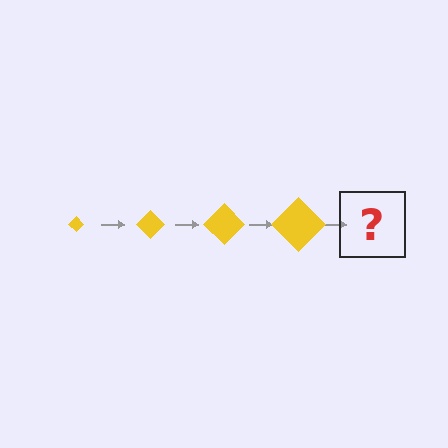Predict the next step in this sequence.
The next step is a yellow diamond, larger than the previous one.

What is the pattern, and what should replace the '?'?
The pattern is that the diamond gets progressively larger each step. The '?' should be a yellow diamond, larger than the previous one.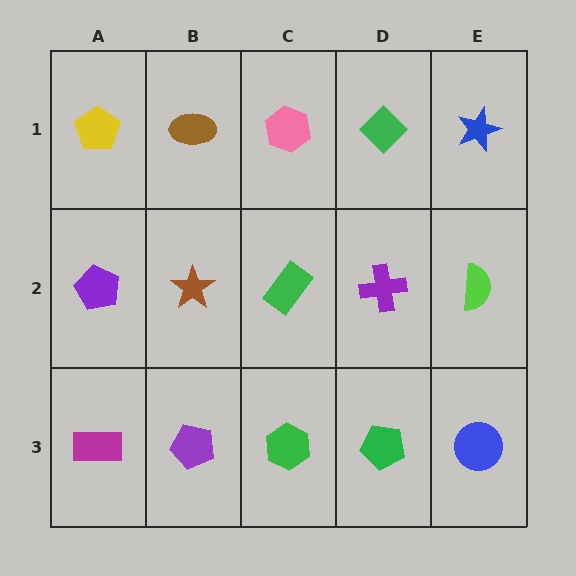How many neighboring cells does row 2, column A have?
3.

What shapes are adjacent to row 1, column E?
A lime semicircle (row 2, column E), a green diamond (row 1, column D).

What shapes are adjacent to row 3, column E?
A lime semicircle (row 2, column E), a green pentagon (row 3, column D).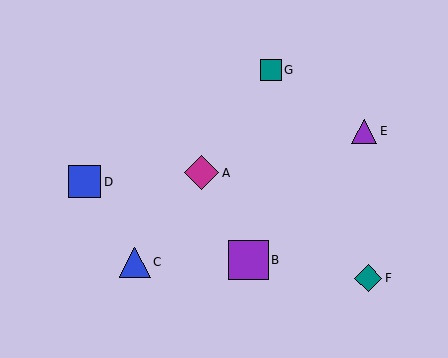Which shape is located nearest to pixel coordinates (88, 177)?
The blue square (labeled D) at (85, 182) is nearest to that location.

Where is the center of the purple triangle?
The center of the purple triangle is at (364, 132).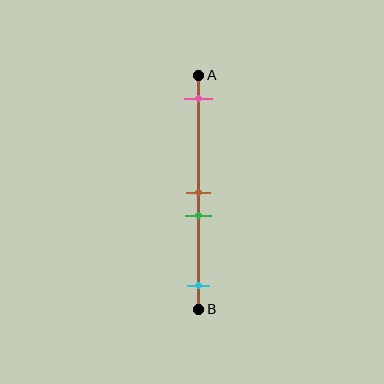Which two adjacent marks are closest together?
The brown and green marks are the closest adjacent pair.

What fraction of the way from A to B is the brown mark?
The brown mark is approximately 50% (0.5) of the way from A to B.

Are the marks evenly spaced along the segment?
No, the marks are not evenly spaced.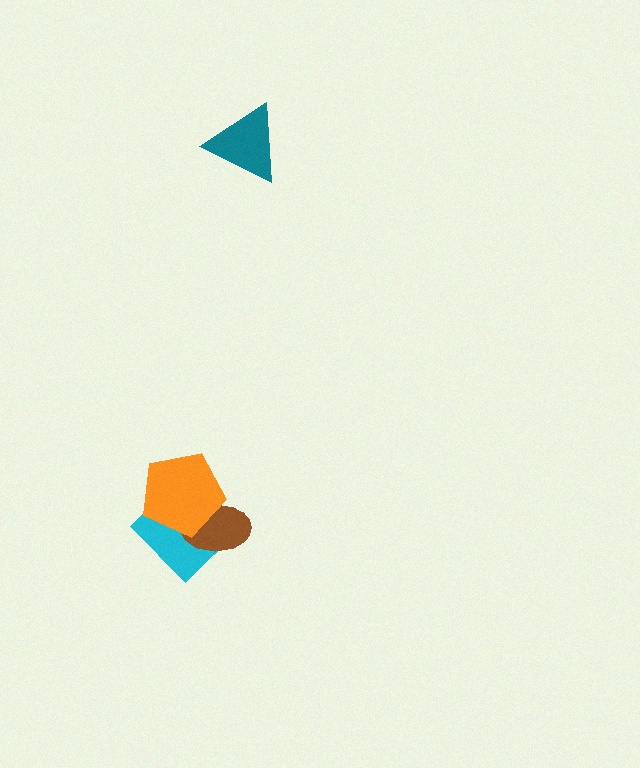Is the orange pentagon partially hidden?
No, no other shape covers it.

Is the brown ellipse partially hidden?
Yes, it is partially covered by another shape.